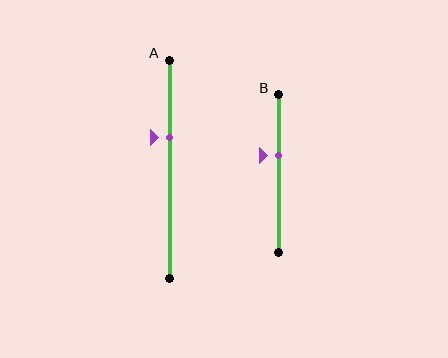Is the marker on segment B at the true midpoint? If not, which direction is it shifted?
No, the marker on segment B is shifted upward by about 12% of the segment length.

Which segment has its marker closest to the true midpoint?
Segment B has its marker closest to the true midpoint.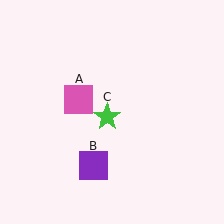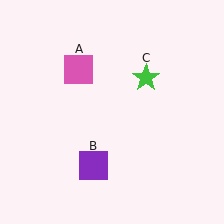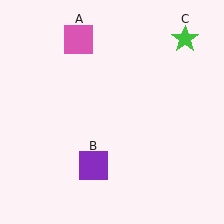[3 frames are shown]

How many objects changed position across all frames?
2 objects changed position: pink square (object A), green star (object C).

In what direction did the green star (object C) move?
The green star (object C) moved up and to the right.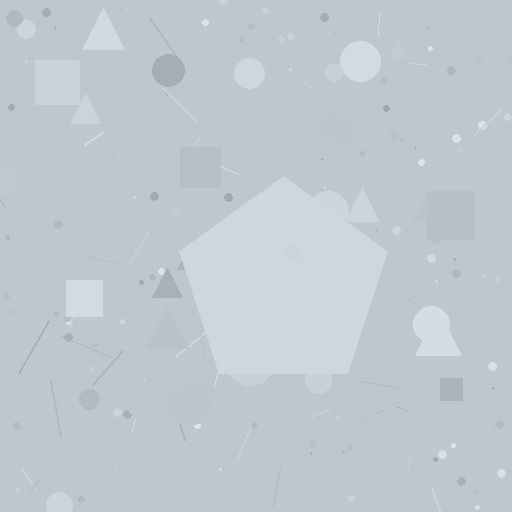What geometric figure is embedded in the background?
A pentagon is embedded in the background.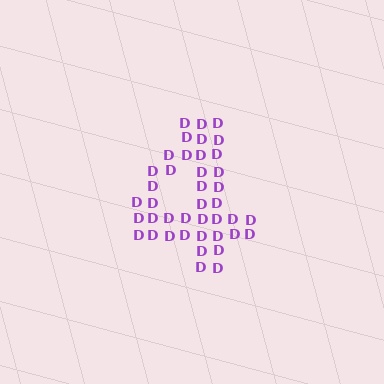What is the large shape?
The large shape is the digit 4.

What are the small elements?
The small elements are letter D's.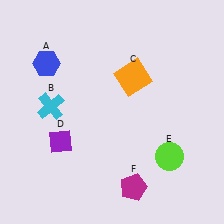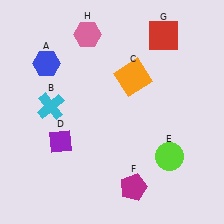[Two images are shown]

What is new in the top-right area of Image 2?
A red square (G) was added in the top-right area of Image 2.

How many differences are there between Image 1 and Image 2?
There are 2 differences between the two images.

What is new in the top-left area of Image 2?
A pink hexagon (H) was added in the top-left area of Image 2.